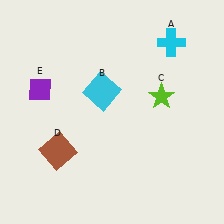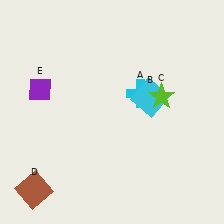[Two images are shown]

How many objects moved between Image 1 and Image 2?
3 objects moved between the two images.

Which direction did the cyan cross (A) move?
The cyan cross (A) moved down.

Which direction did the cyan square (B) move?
The cyan square (B) moved right.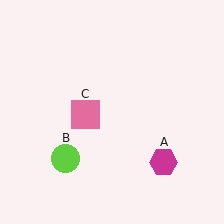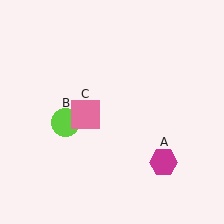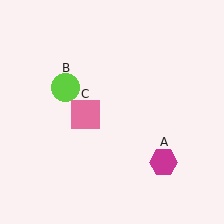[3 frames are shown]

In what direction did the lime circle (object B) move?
The lime circle (object B) moved up.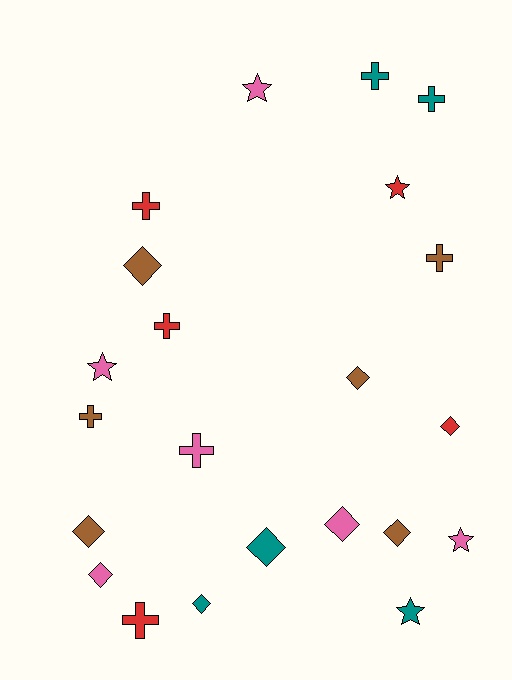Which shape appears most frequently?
Diamond, with 9 objects.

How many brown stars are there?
There are no brown stars.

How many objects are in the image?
There are 22 objects.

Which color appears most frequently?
Brown, with 6 objects.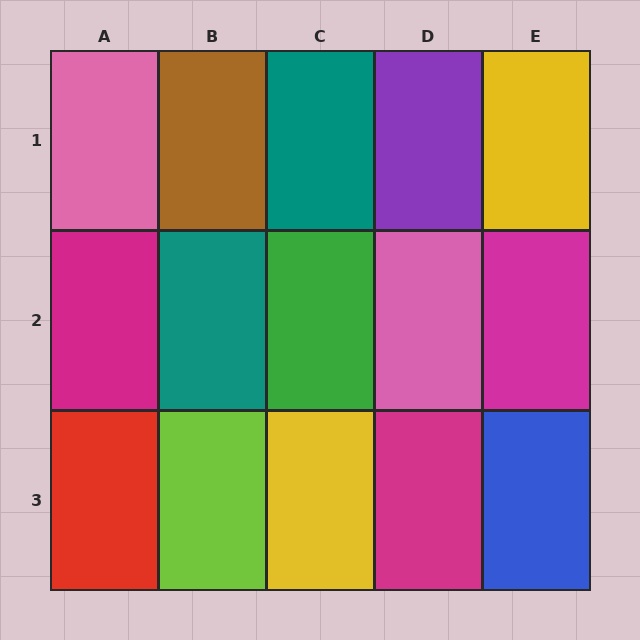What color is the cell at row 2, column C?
Green.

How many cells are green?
1 cell is green.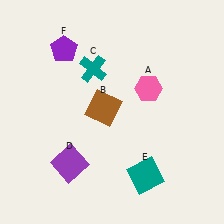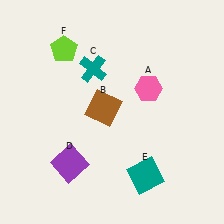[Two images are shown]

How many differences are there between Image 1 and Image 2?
There is 1 difference between the two images.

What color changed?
The pentagon (F) changed from purple in Image 1 to lime in Image 2.